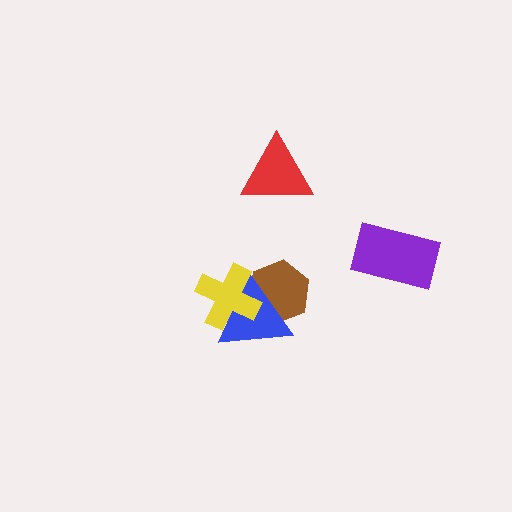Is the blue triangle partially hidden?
Yes, it is partially covered by another shape.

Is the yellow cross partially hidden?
No, no other shape covers it.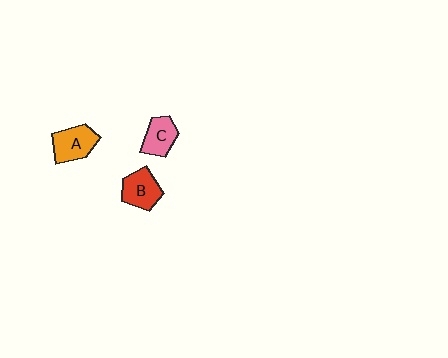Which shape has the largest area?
Shape A (orange).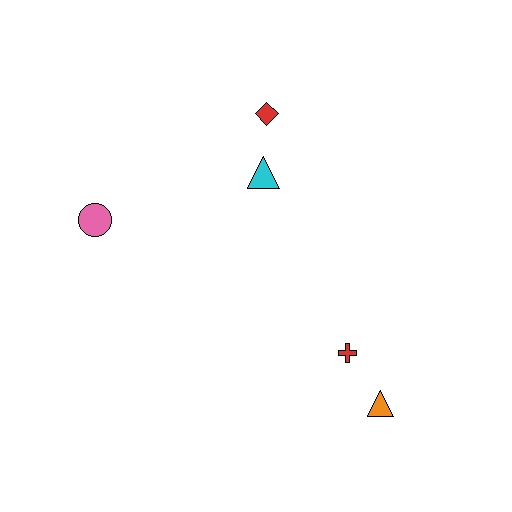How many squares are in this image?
There are no squares.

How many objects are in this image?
There are 5 objects.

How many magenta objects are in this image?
There are no magenta objects.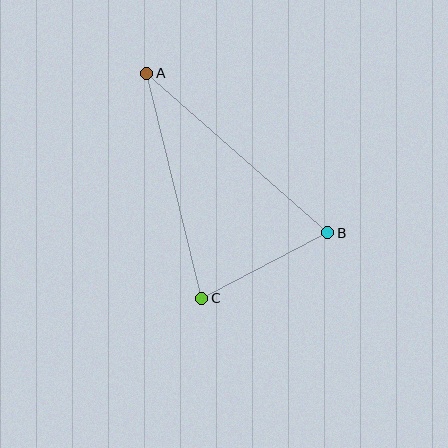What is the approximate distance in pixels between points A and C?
The distance between A and C is approximately 231 pixels.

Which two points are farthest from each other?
Points A and B are farthest from each other.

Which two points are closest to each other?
Points B and C are closest to each other.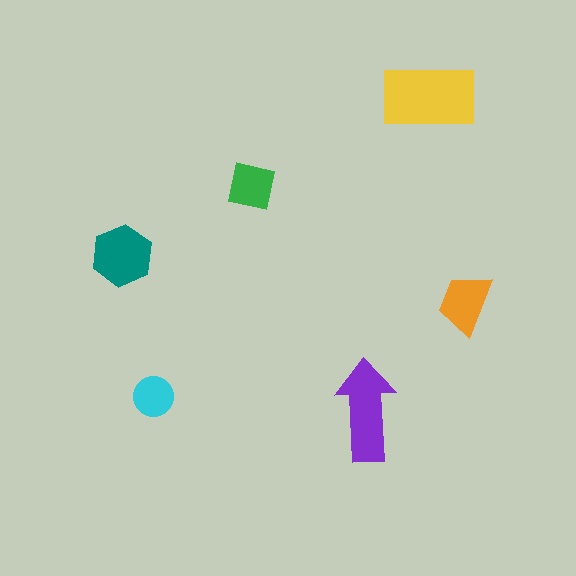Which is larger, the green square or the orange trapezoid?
The orange trapezoid.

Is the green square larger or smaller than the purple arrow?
Smaller.